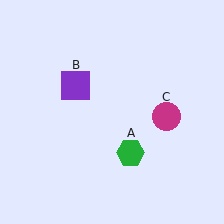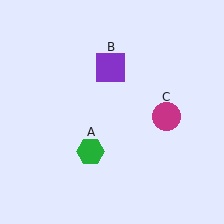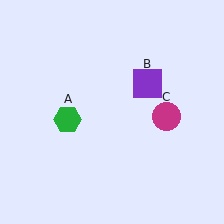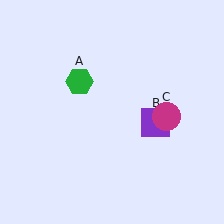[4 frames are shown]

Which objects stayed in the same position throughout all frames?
Magenta circle (object C) remained stationary.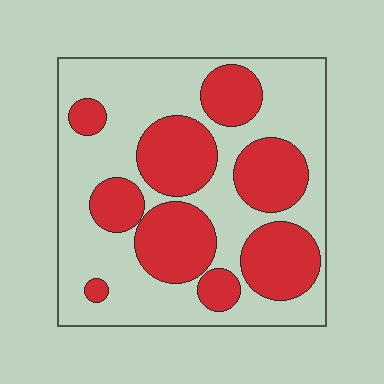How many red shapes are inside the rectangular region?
9.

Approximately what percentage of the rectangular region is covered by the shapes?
Approximately 40%.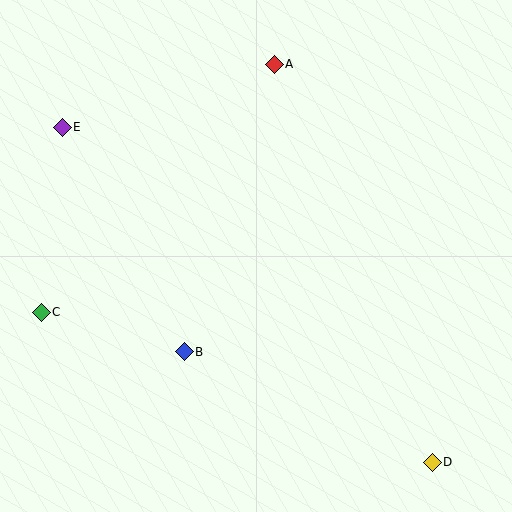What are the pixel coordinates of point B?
Point B is at (184, 352).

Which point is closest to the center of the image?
Point B at (184, 352) is closest to the center.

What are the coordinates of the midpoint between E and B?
The midpoint between E and B is at (123, 239).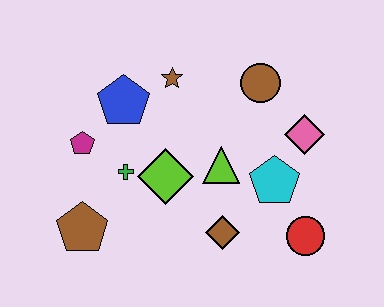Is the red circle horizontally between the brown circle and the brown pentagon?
No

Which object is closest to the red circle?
The cyan pentagon is closest to the red circle.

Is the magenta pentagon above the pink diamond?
No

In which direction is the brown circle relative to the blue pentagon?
The brown circle is to the right of the blue pentagon.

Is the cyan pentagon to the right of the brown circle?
Yes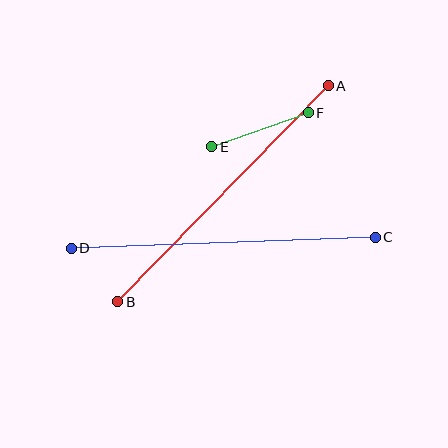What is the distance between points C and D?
The distance is approximately 304 pixels.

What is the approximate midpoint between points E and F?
The midpoint is at approximately (260, 130) pixels.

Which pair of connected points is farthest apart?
Points C and D are farthest apart.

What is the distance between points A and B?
The distance is approximately 301 pixels.